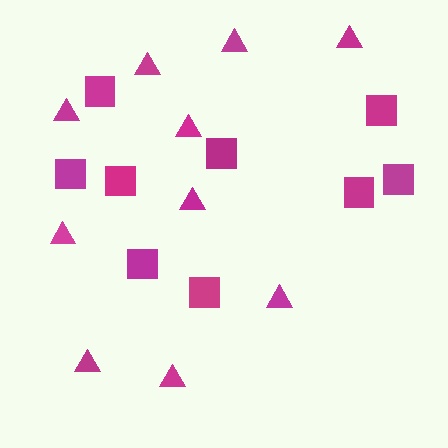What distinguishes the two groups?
There are 2 groups: one group of triangles (10) and one group of squares (9).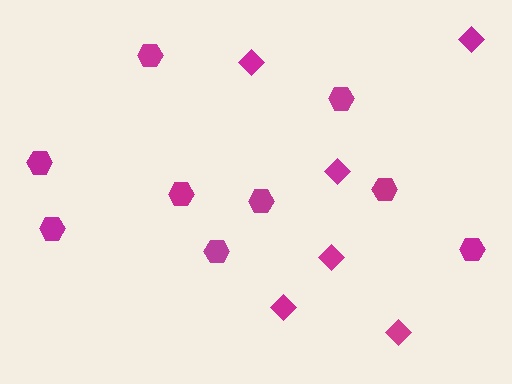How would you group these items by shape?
There are 2 groups: one group of diamonds (6) and one group of hexagons (9).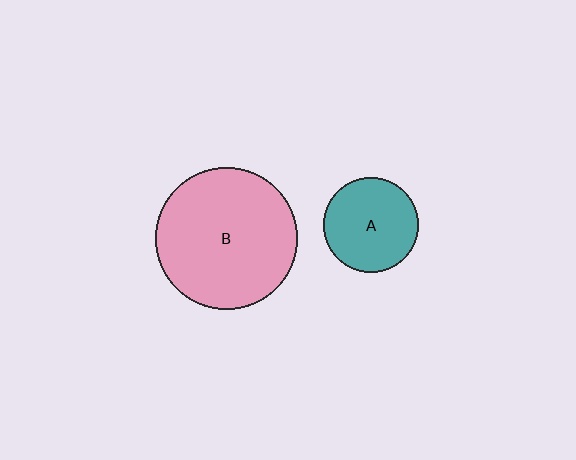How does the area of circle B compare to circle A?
Approximately 2.2 times.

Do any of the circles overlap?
No, none of the circles overlap.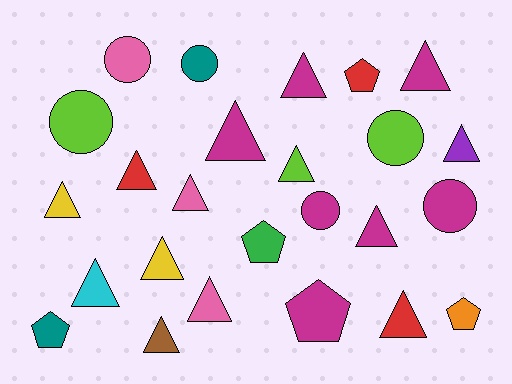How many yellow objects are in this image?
There are 2 yellow objects.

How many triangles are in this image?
There are 14 triangles.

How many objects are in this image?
There are 25 objects.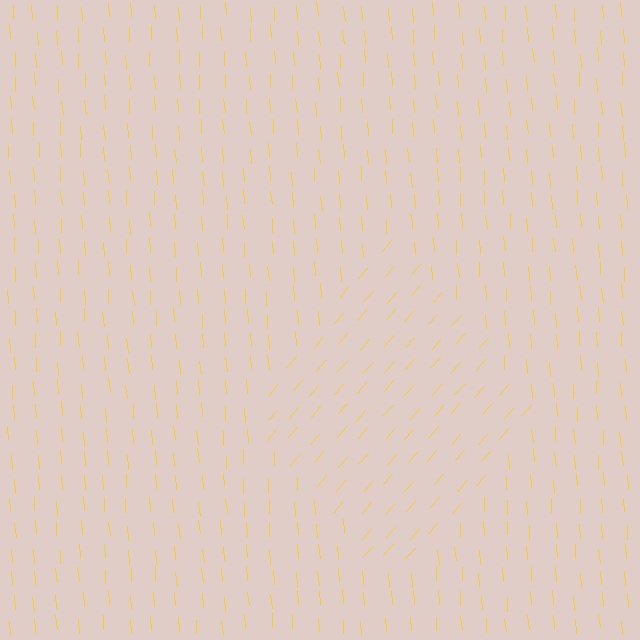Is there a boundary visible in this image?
Yes, there is a texture boundary formed by a change in line orientation.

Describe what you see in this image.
The image is filled with small yellow line segments. A diamond region in the image has lines oriented differently from the surrounding lines, creating a visible texture boundary.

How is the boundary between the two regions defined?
The boundary is defined purely by a change in line orientation (approximately 45 degrees difference). All lines are the same color and thickness.